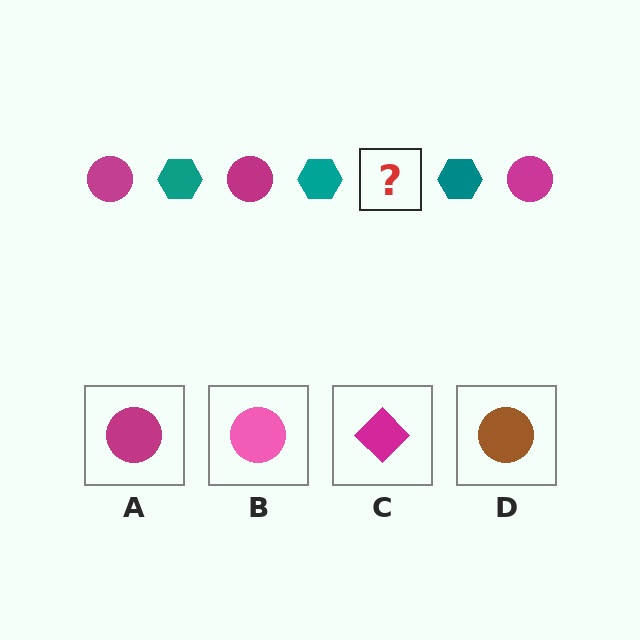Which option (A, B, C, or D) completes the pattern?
A.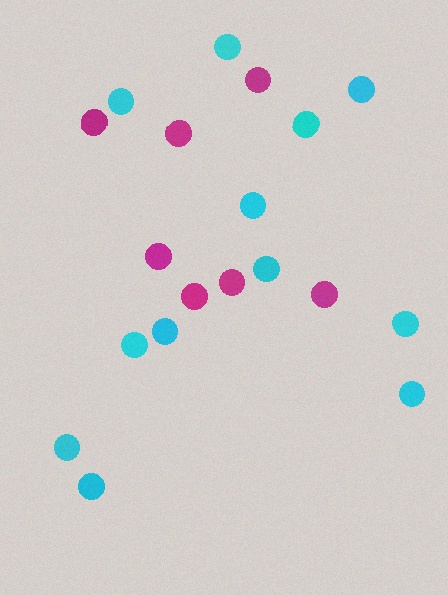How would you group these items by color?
There are 2 groups: one group of magenta circles (7) and one group of cyan circles (12).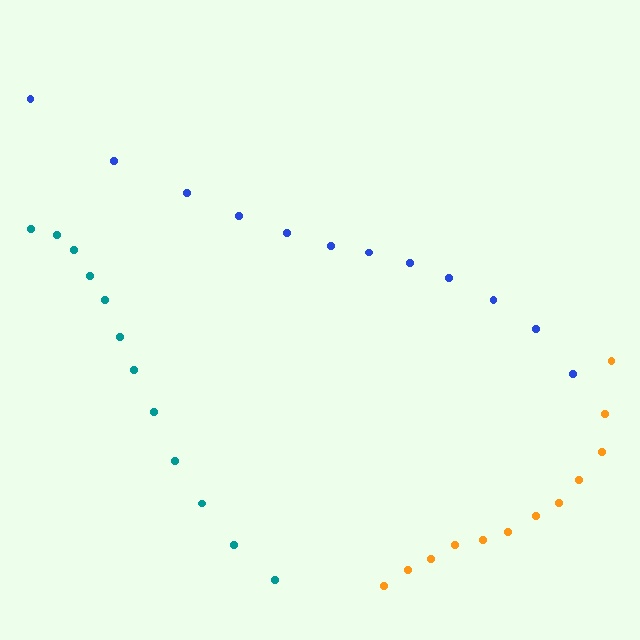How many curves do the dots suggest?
There are 3 distinct paths.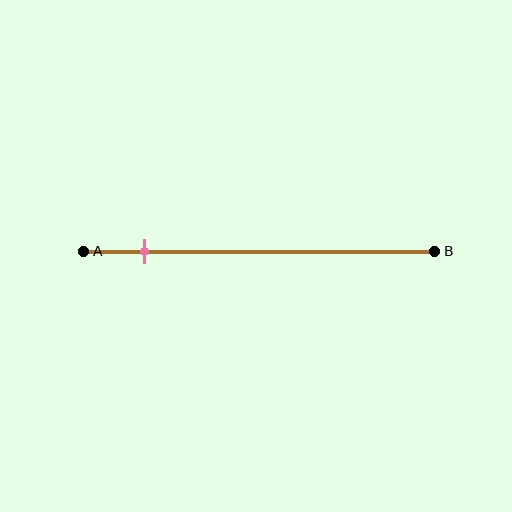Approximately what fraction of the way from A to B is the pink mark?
The pink mark is approximately 15% of the way from A to B.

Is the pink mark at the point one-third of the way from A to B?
No, the mark is at about 15% from A, not at the 33% one-third point.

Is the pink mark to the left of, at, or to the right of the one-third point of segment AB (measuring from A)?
The pink mark is to the left of the one-third point of segment AB.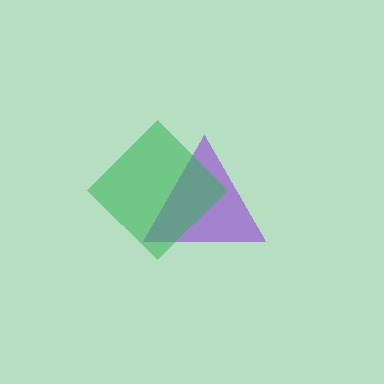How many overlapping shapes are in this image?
There are 2 overlapping shapes in the image.